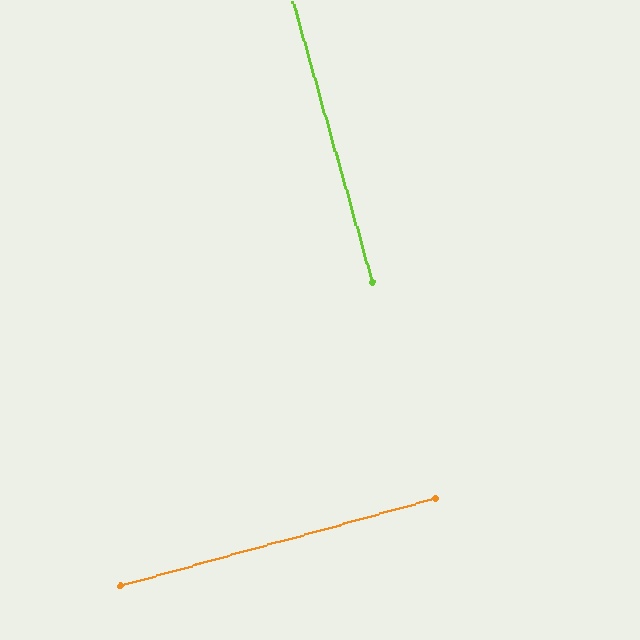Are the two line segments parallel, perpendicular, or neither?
Perpendicular — they meet at approximately 90°.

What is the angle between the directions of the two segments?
Approximately 90 degrees.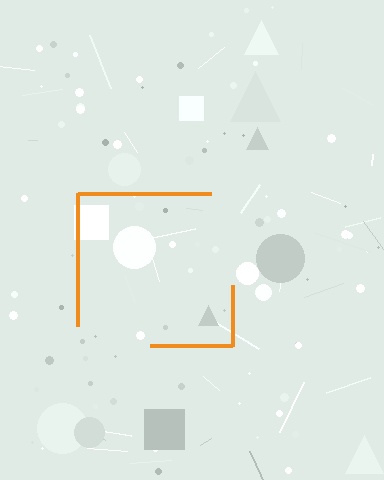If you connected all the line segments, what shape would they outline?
They would outline a square.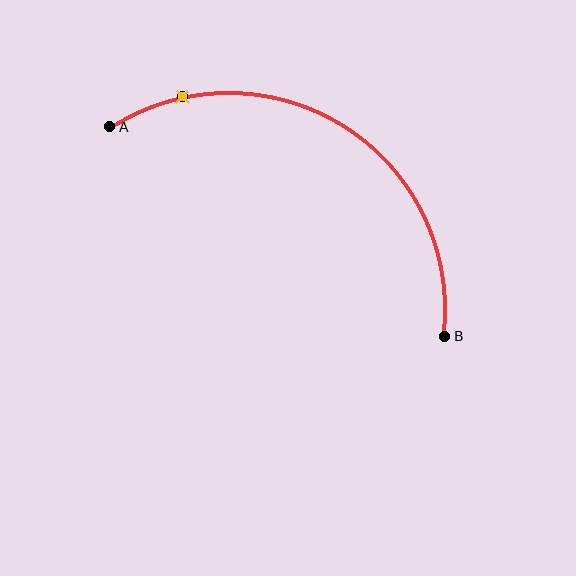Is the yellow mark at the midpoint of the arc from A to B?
No. The yellow mark lies on the arc but is closer to endpoint A. The arc midpoint would be at the point on the curve equidistant along the arc from both A and B.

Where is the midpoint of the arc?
The arc midpoint is the point on the curve farthest from the straight line joining A and B. It sits above that line.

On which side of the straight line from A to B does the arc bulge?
The arc bulges above the straight line connecting A and B.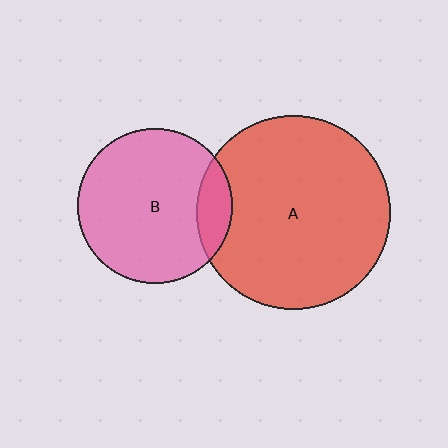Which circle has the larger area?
Circle A (red).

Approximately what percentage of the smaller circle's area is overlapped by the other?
Approximately 15%.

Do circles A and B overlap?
Yes.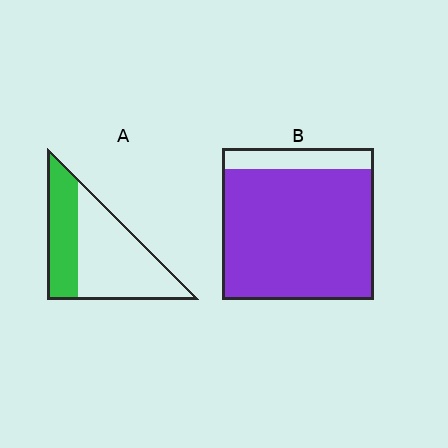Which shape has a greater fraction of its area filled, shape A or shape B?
Shape B.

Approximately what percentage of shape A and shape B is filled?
A is approximately 35% and B is approximately 85%.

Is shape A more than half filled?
No.